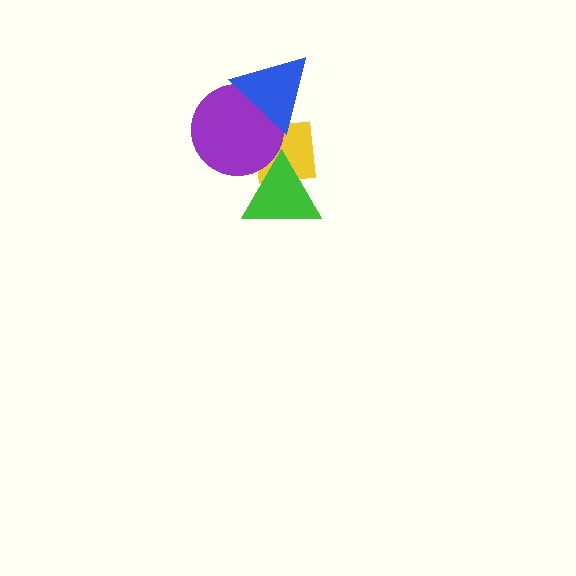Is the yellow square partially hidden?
Yes, it is partially covered by another shape.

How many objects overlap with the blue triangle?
2 objects overlap with the blue triangle.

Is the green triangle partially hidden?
No, no other shape covers it.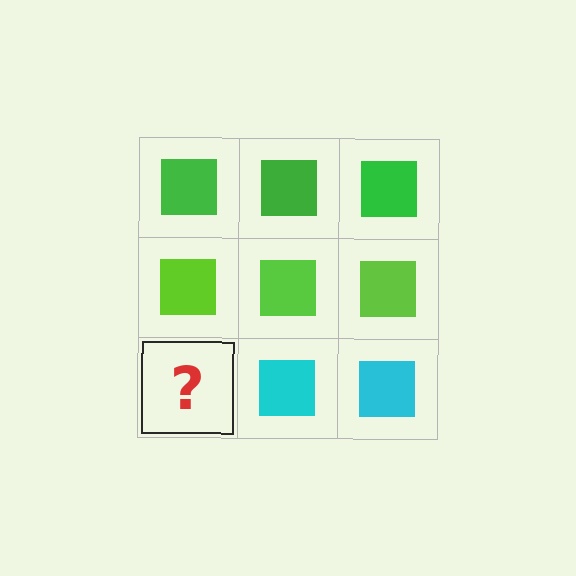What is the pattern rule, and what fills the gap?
The rule is that each row has a consistent color. The gap should be filled with a cyan square.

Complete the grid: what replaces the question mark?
The question mark should be replaced with a cyan square.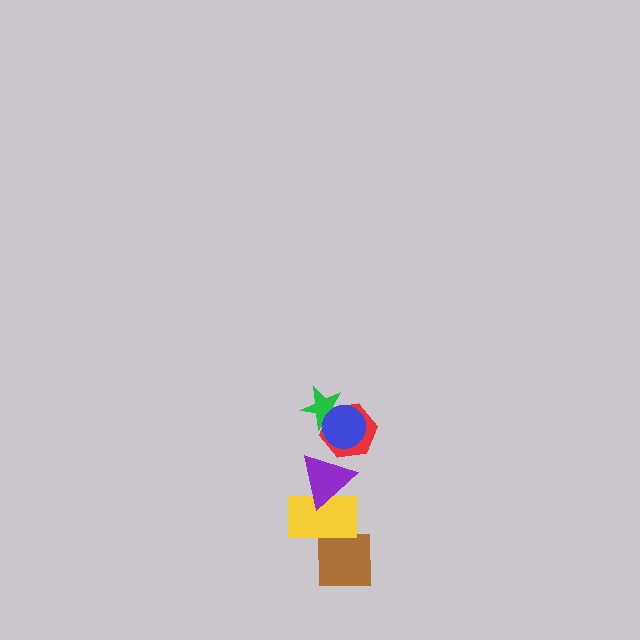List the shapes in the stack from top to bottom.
From top to bottom: the blue circle, the green star, the red hexagon, the purple triangle, the yellow rectangle, the brown square.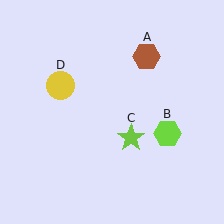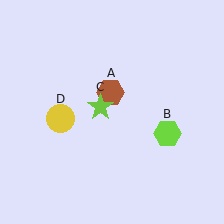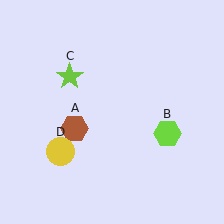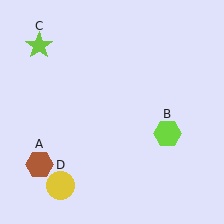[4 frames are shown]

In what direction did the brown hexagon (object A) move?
The brown hexagon (object A) moved down and to the left.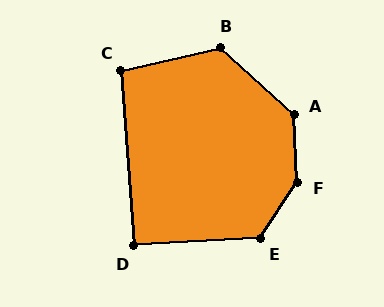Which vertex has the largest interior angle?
F, at approximately 144 degrees.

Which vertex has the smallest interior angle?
D, at approximately 91 degrees.